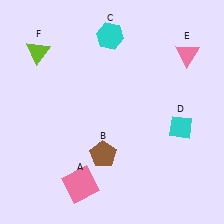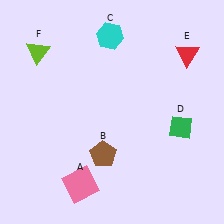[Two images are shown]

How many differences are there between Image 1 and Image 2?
There are 2 differences between the two images.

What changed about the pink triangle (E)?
In Image 1, E is pink. In Image 2, it changed to red.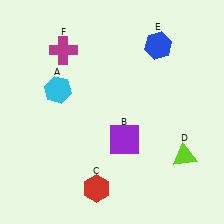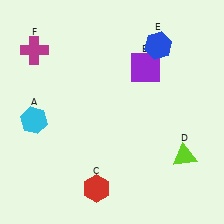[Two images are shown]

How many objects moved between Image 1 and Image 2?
3 objects moved between the two images.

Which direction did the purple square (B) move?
The purple square (B) moved up.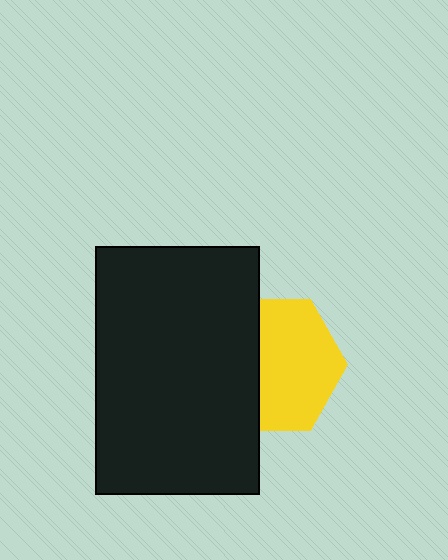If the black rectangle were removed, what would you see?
You would see the complete yellow hexagon.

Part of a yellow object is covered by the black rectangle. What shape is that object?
It is a hexagon.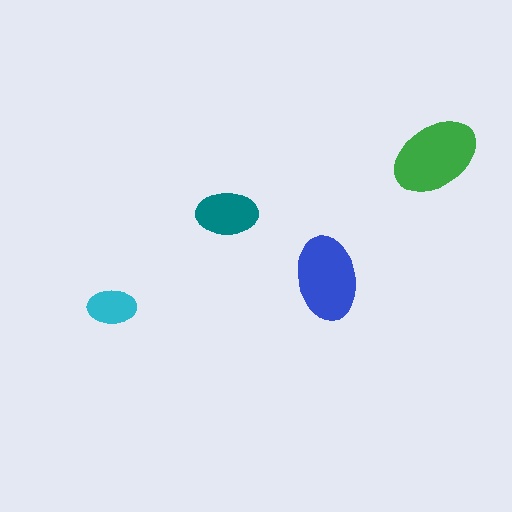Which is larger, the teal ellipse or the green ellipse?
The green one.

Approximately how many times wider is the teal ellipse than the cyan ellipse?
About 1.5 times wider.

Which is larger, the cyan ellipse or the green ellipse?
The green one.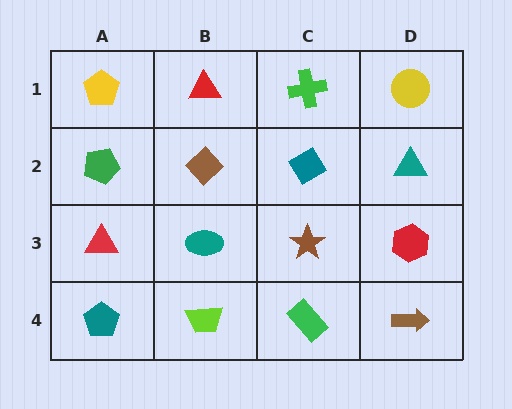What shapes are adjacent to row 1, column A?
A green pentagon (row 2, column A), a red triangle (row 1, column B).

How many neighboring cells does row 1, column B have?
3.